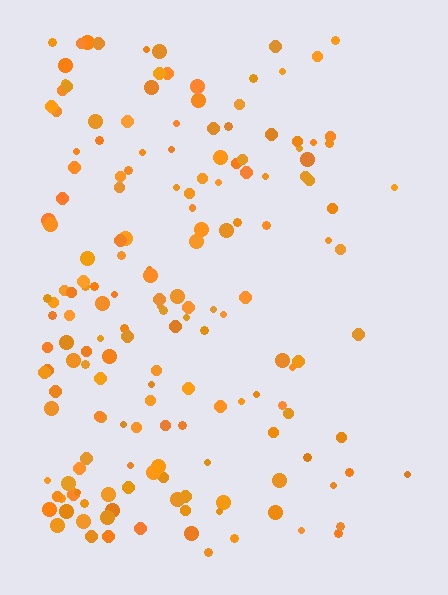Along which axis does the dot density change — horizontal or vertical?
Horizontal.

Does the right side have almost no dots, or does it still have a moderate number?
Still a moderate number, just noticeably fewer than the left.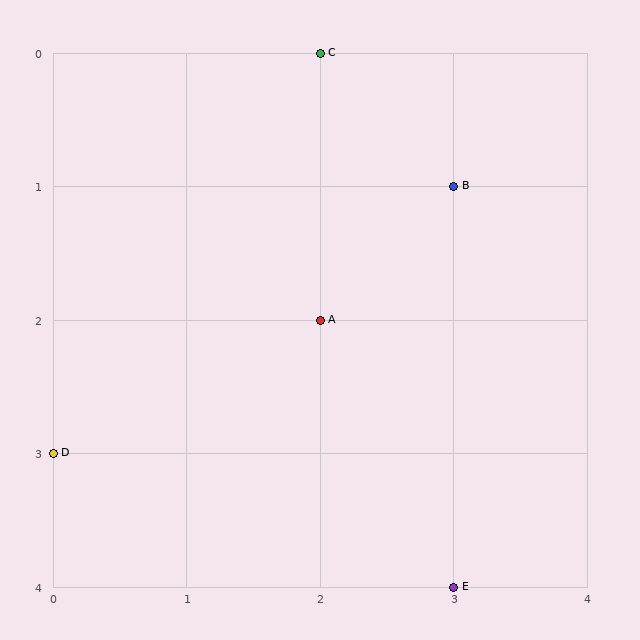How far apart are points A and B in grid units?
Points A and B are 1 column and 1 row apart (about 1.4 grid units diagonally).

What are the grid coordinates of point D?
Point D is at grid coordinates (0, 3).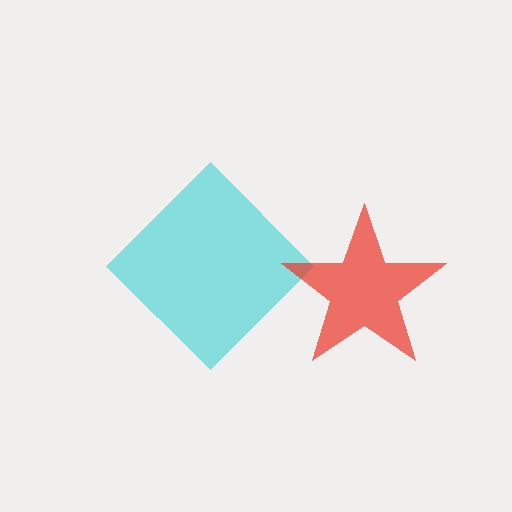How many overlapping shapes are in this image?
There are 2 overlapping shapes in the image.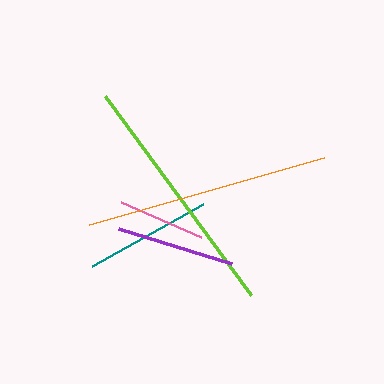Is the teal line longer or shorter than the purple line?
The teal line is longer than the purple line.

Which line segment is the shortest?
The pink line is the shortest at approximately 87 pixels.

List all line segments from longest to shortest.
From longest to shortest: lime, orange, teal, purple, pink.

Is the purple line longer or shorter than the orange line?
The orange line is longer than the purple line.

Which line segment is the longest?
The lime line is the longest at approximately 246 pixels.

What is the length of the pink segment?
The pink segment is approximately 87 pixels long.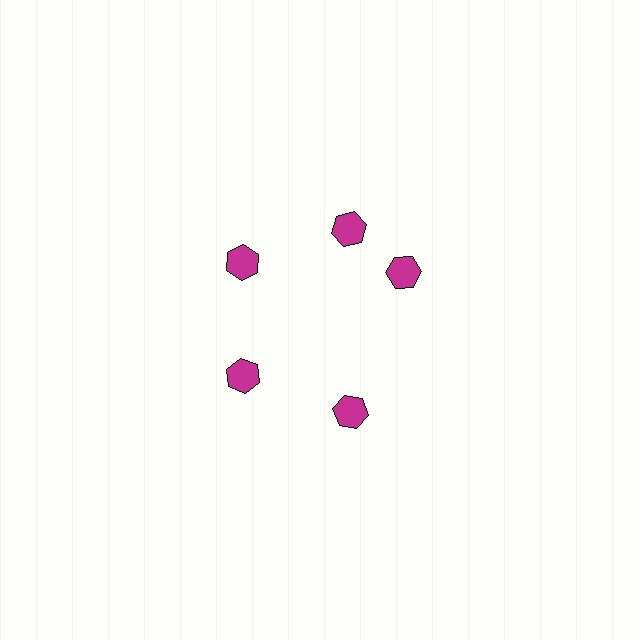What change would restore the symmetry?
The symmetry would be restored by rotating it back into even spacing with its neighbors so that all 5 hexagons sit at equal angles and equal distance from the center.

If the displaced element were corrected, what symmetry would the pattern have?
It would have 5-fold rotational symmetry — the pattern would map onto itself every 72 degrees.